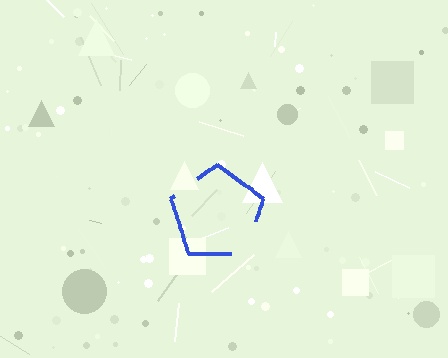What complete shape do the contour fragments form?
The contour fragments form a pentagon.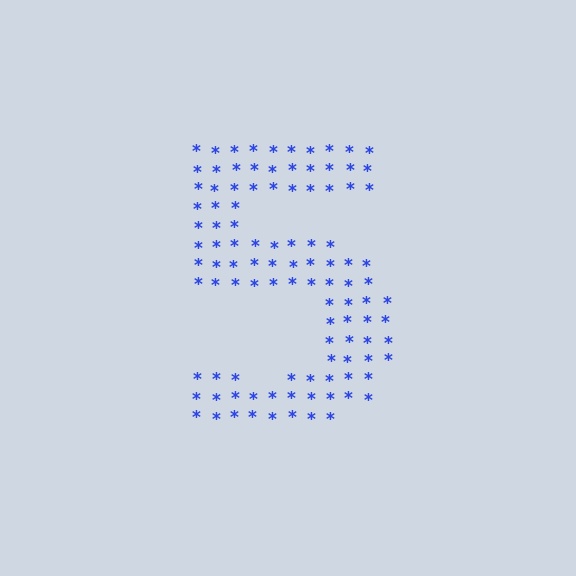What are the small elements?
The small elements are asterisks.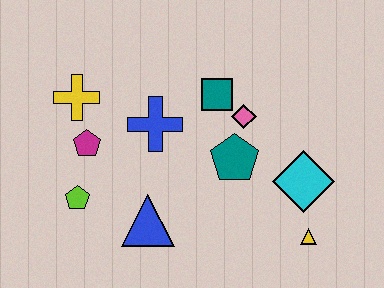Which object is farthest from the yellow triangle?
The yellow cross is farthest from the yellow triangle.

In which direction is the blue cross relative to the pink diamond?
The blue cross is to the left of the pink diamond.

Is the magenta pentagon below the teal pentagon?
No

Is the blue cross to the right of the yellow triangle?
No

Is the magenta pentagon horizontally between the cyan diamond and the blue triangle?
No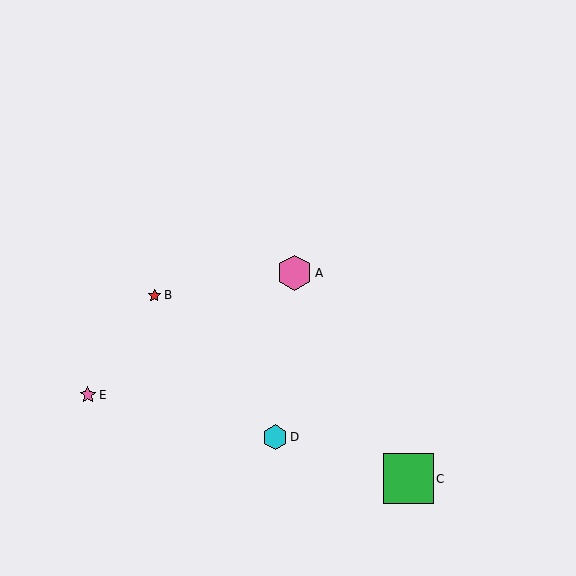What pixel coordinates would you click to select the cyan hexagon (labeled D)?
Click at (275, 437) to select the cyan hexagon D.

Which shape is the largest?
The green square (labeled C) is the largest.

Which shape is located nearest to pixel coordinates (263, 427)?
The cyan hexagon (labeled D) at (275, 437) is nearest to that location.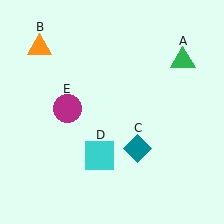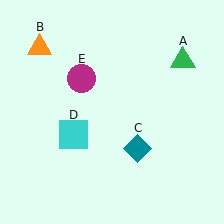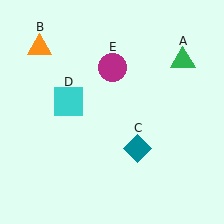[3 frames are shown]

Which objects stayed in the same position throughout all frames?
Green triangle (object A) and orange triangle (object B) and teal diamond (object C) remained stationary.